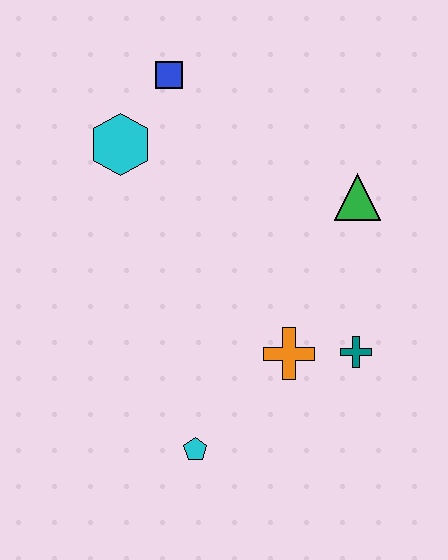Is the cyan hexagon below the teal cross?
No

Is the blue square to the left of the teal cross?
Yes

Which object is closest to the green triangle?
The teal cross is closest to the green triangle.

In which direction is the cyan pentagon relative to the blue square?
The cyan pentagon is below the blue square.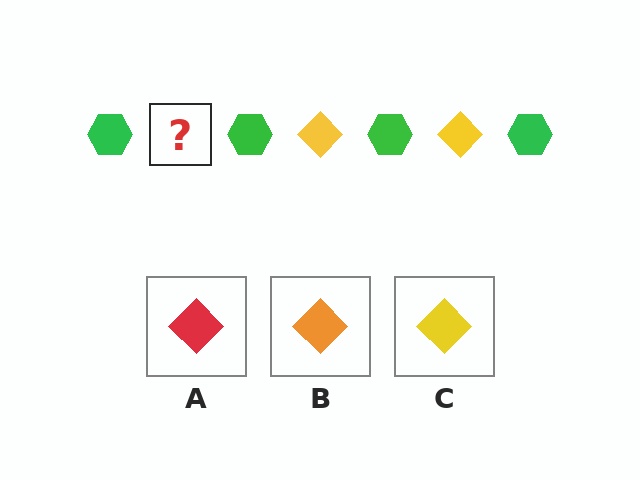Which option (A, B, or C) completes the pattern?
C.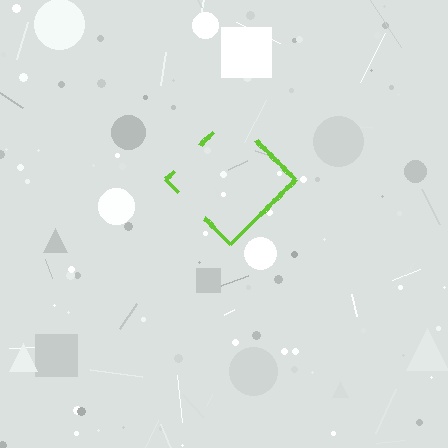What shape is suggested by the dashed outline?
The dashed outline suggests a diamond.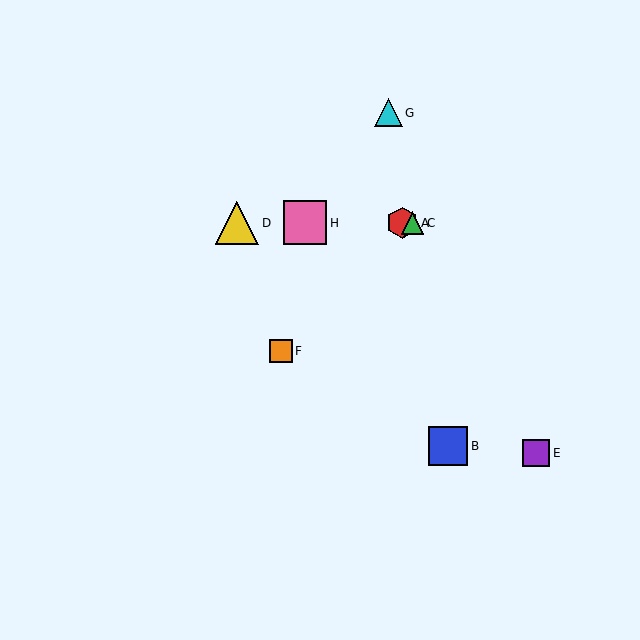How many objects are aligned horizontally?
4 objects (A, C, D, H) are aligned horizontally.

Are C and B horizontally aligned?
No, C is at y≈223 and B is at y≈446.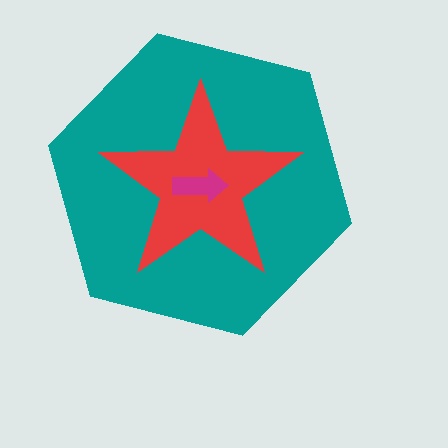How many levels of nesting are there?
3.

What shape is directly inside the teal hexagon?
The red star.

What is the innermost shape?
The magenta arrow.